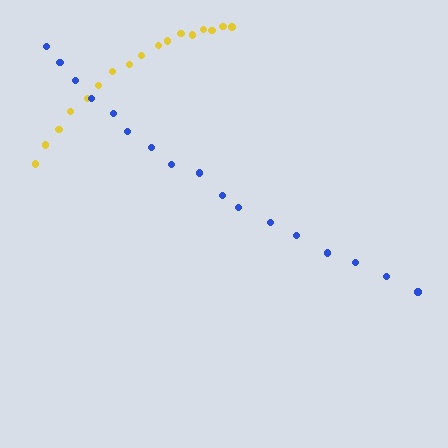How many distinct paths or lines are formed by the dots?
There are 2 distinct paths.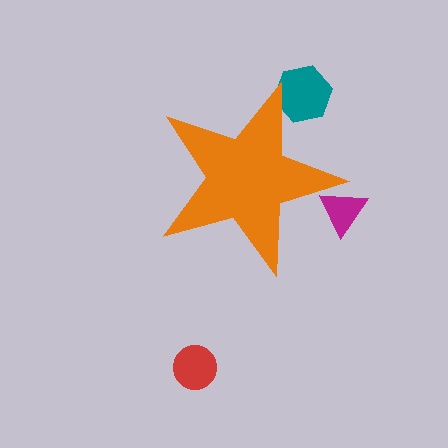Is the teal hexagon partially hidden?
Yes, the teal hexagon is partially hidden behind the orange star.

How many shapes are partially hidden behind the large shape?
2 shapes are partially hidden.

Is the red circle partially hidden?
No, the red circle is fully visible.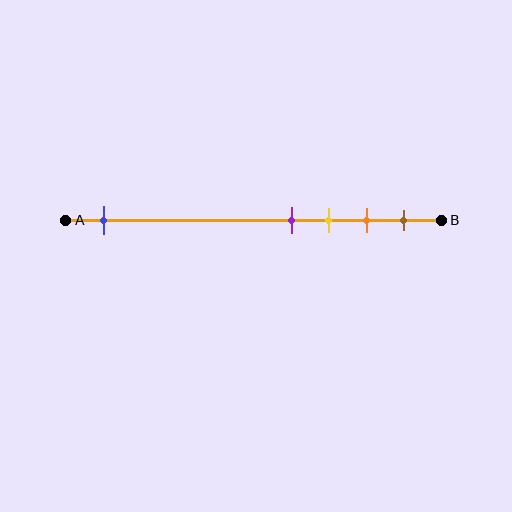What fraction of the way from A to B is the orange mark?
The orange mark is approximately 80% (0.8) of the way from A to B.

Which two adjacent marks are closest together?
The purple and yellow marks are the closest adjacent pair.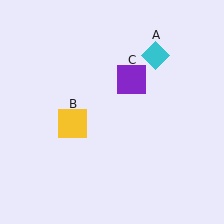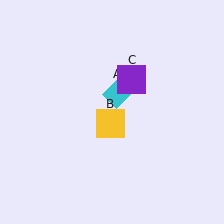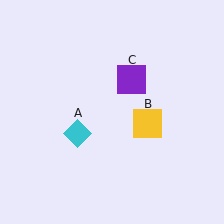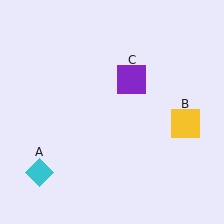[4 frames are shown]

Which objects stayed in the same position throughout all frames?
Purple square (object C) remained stationary.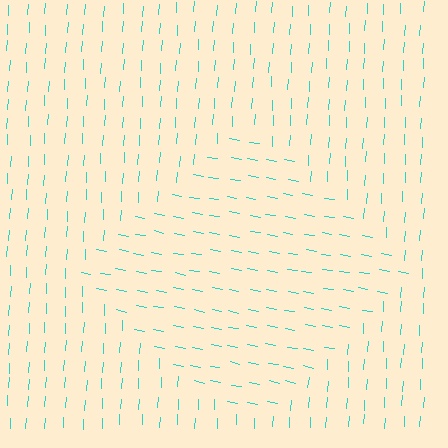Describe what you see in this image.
The image is filled with small cyan line segments. A diamond region in the image has lines oriented differently from the surrounding lines, creating a visible texture boundary.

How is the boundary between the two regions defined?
The boundary is defined purely by a change in line orientation (approximately 83 degrees difference). All lines are the same color and thickness.